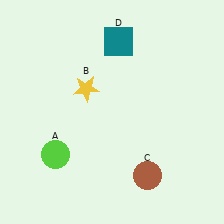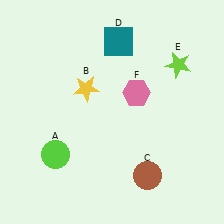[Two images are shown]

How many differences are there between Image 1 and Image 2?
There are 2 differences between the two images.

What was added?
A lime star (E), a pink hexagon (F) were added in Image 2.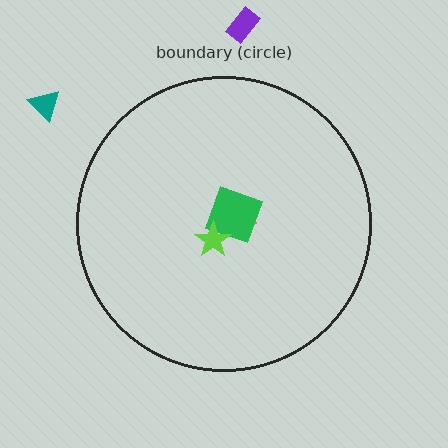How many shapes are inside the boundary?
3 inside, 2 outside.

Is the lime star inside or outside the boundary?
Inside.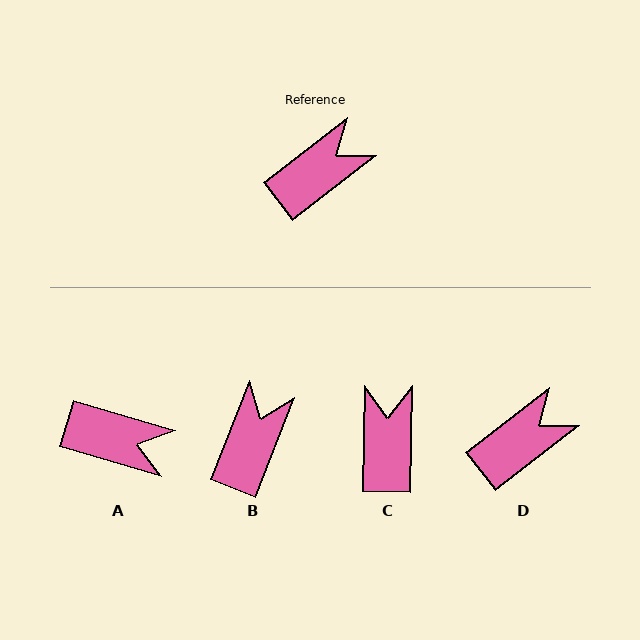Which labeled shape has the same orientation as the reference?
D.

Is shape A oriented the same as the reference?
No, it is off by about 54 degrees.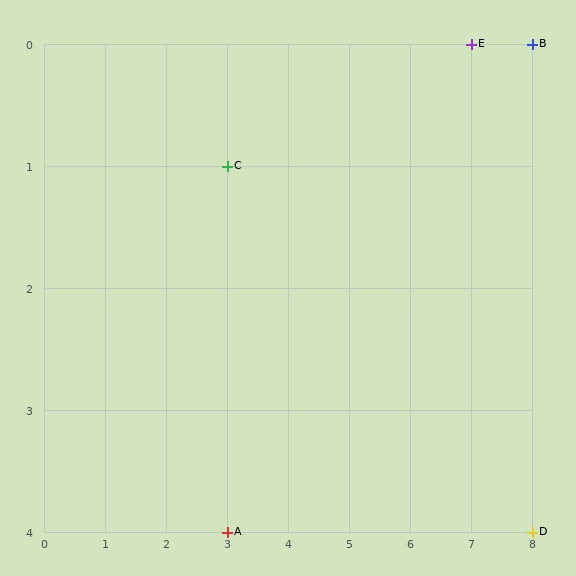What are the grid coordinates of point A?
Point A is at grid coordinates (3, 4).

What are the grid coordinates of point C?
Point C is at grid coordinates (3, 1).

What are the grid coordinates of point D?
Point D is at grid coordinates (8, 4).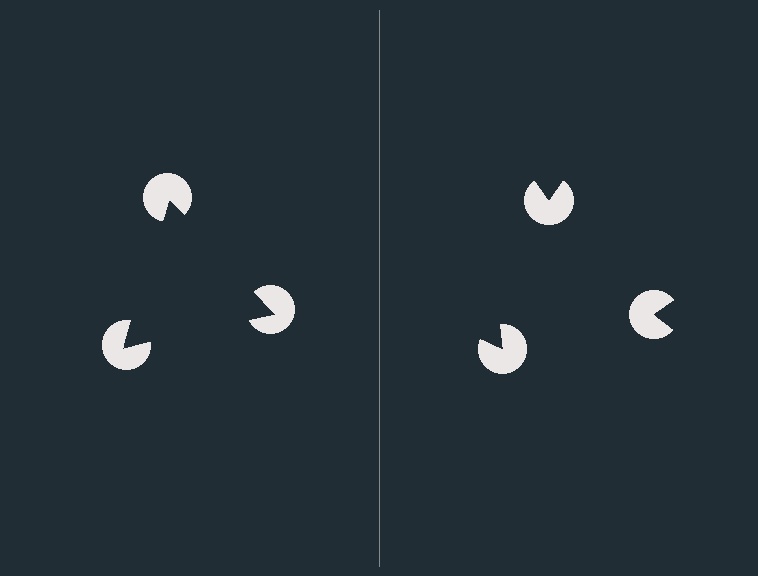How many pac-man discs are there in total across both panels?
6 — 3 on each side.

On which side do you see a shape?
An illusory triangle appears on the left side. On the right side the wedge cuts are rotated, so no coherent shape forms.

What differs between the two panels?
The pac-man discs are positioned identically on both sides; only the wedge orientations differ. On the left they align to a triangle; on the right they are misaligned.